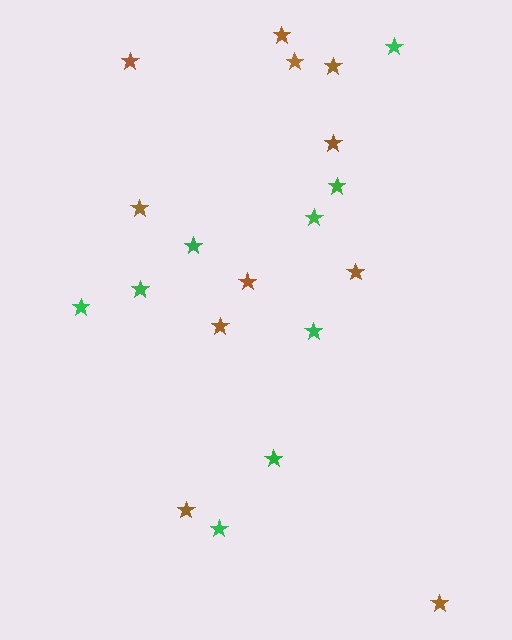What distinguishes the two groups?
There are 2 groups: one group of green stars (9) and one group of brown stars (11).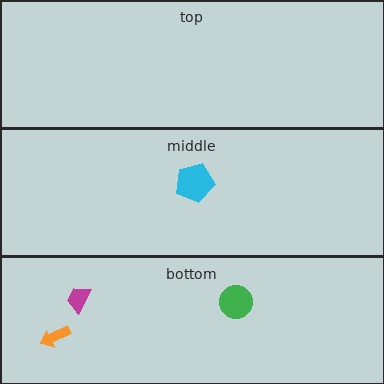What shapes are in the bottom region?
The green circle, the orange arrow, the magenta trapezoid.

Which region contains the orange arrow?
The bottom region.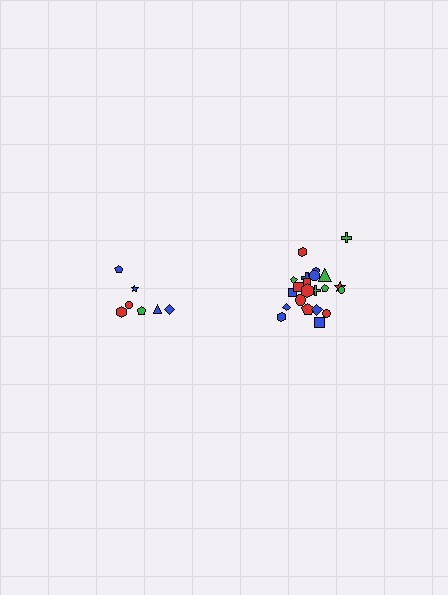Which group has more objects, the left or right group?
The right group.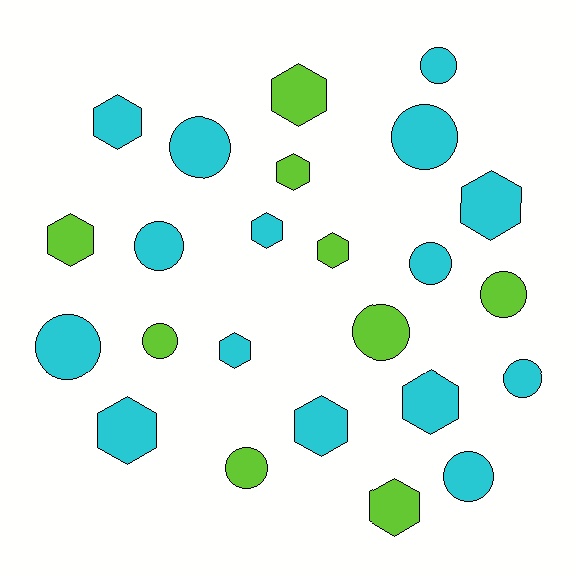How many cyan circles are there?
There are 8 cyan circles.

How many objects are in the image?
There are 24 objects.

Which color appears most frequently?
Cyan, with 15 objects.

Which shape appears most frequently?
Circle, with 12 objects.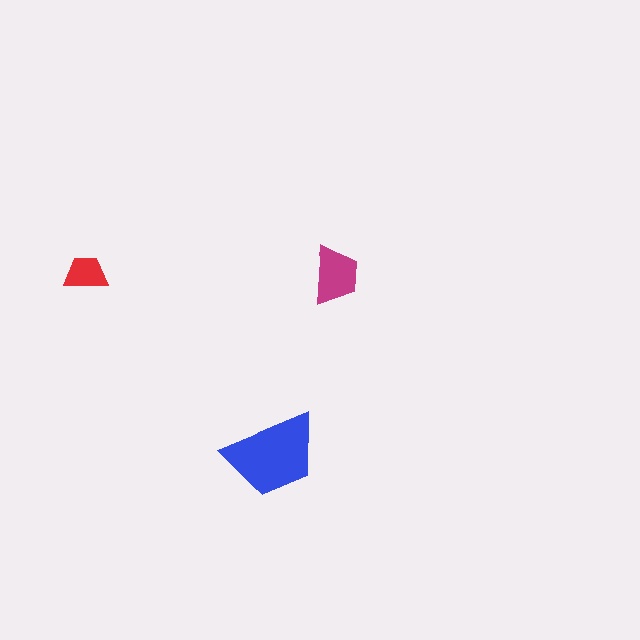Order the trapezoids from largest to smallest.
the blue one, the magenta one, the red one.